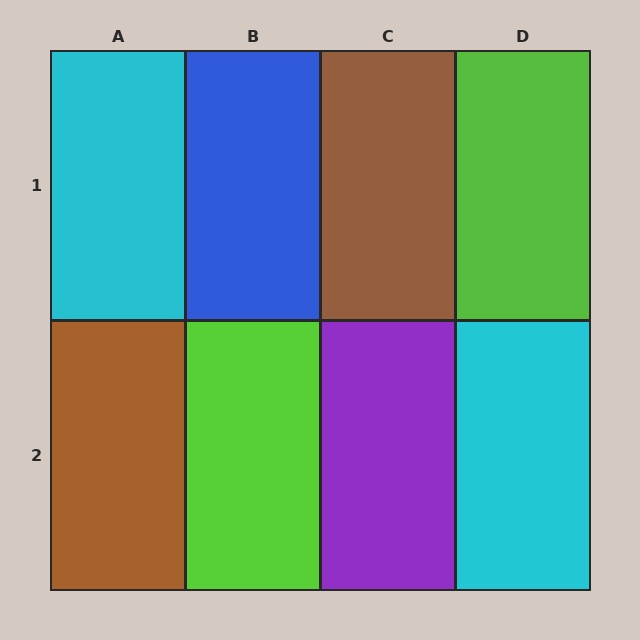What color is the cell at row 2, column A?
Brown.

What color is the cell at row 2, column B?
Lime.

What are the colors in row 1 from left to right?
Cyan, blue, brown, lime.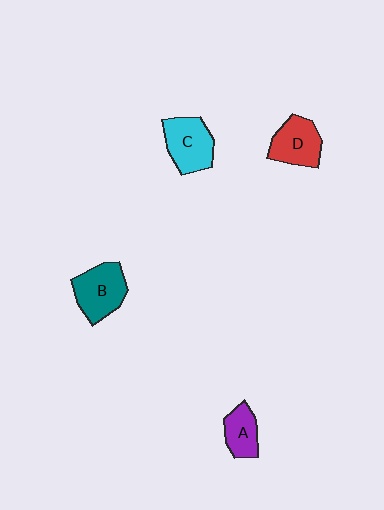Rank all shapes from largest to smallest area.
From largest to smallest: B (teal), C (cyan), D (red), A (purple).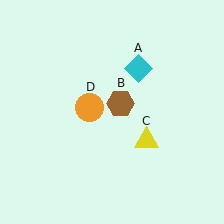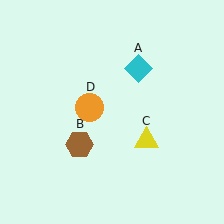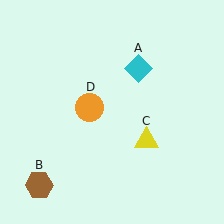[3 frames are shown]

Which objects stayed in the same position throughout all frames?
Cyan diamond (object A) and yellow triangle (object C) and orange circle (object D) remained stationary.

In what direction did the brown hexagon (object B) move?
The brown hexagon (object B) moved down and to the left.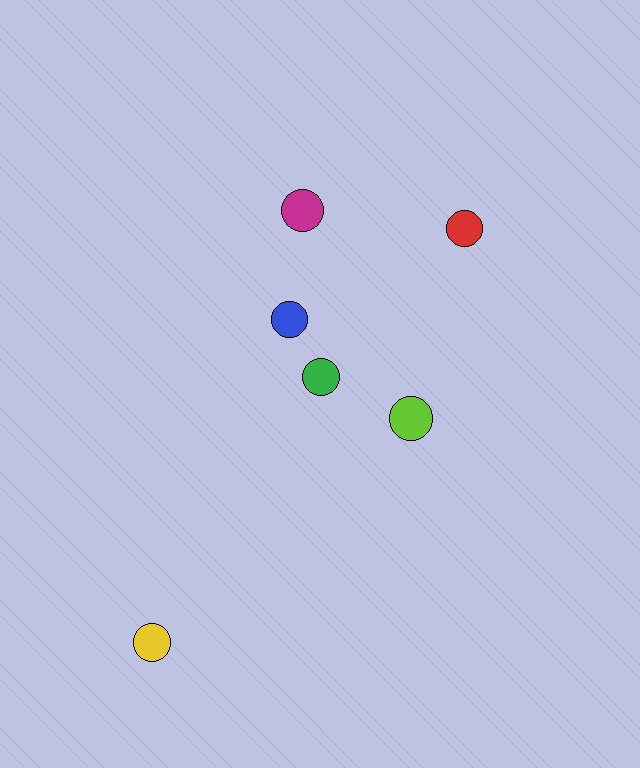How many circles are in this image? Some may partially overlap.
There are 6 circles.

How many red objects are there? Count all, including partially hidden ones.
There is 1 red object.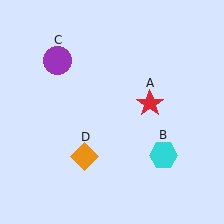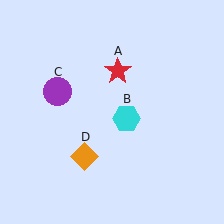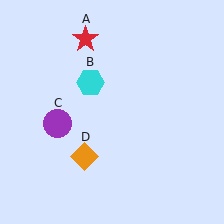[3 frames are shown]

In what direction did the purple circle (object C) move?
The purple circle (object C) moved down.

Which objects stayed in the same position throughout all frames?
Orange diamond (object D) remained stationary.